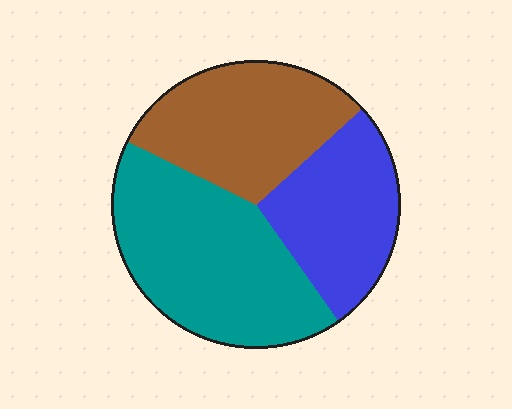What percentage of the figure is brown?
Brown covers about 30% of the figure.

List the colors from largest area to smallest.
From largest to smallest: teal, brown, blue.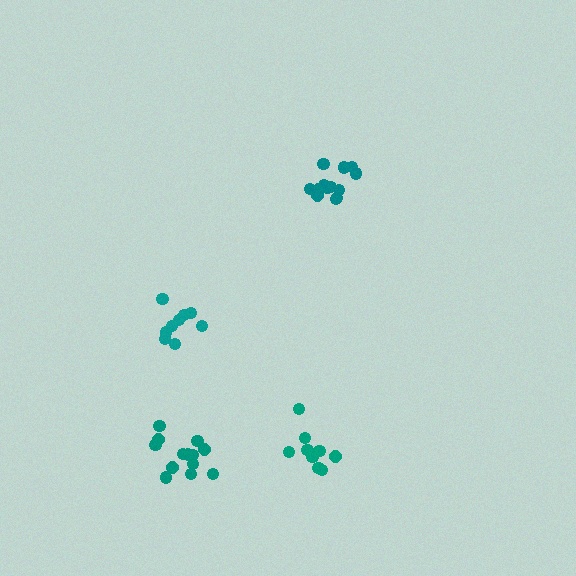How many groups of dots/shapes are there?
There are 4 groups.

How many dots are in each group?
Group 1: 9 dots, Group 2: 13 dots, Group 3: 9 dots, Group 4: 13 dots (44 total).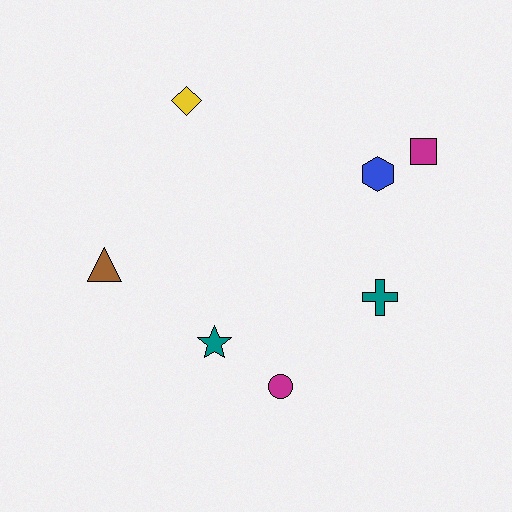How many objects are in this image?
There are 7 objects.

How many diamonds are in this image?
There is 1 diamond.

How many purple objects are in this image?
There are no purple objects.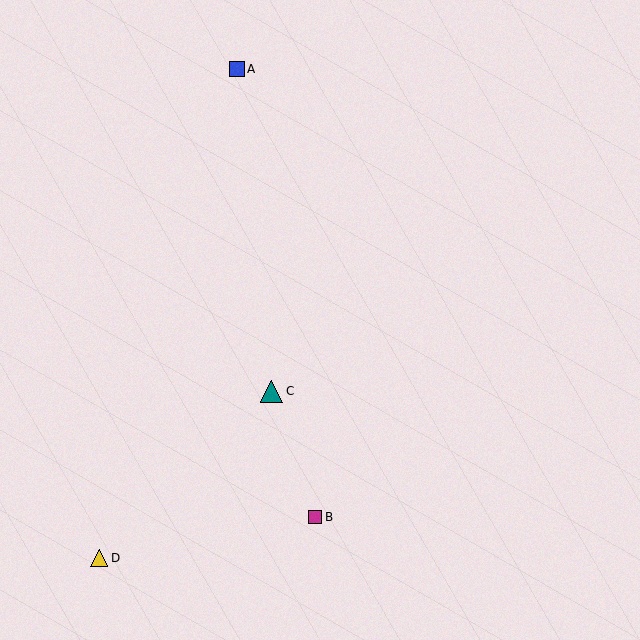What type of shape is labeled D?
Shape D is a yellow triangle.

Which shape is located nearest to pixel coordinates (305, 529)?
The magenta square (labeled B) at (315, 517) is nearest to that location.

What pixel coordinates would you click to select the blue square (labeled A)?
Click at (237, 69) to select the blue square A.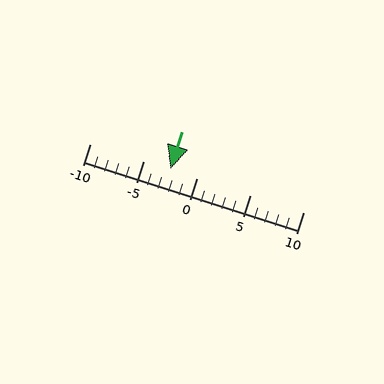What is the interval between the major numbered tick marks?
The major tick marks are spaced 5 units apart.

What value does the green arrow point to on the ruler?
The green arrow points to approximately -2.